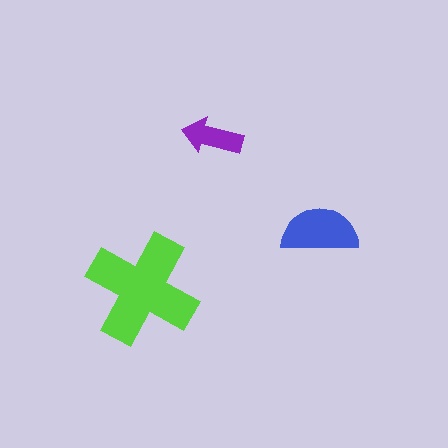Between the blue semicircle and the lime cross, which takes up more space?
The lime cross.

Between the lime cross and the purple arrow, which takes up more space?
The lime cross.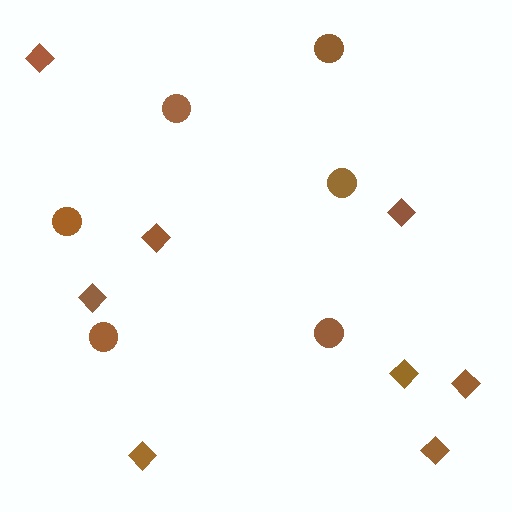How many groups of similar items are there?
There are 2 groups: one group of diamonds (8) and one group of circles (6).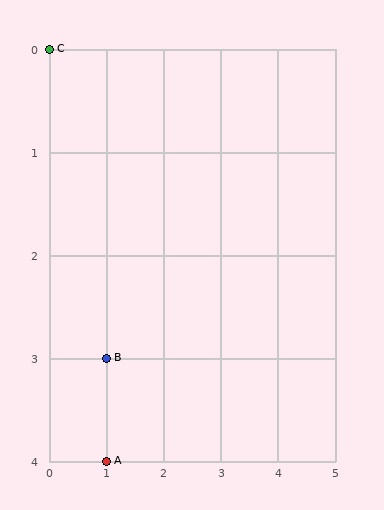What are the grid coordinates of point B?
Point B is at grid coordinates (1, 3).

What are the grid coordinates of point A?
Point A is at grid coordinates (1, 4).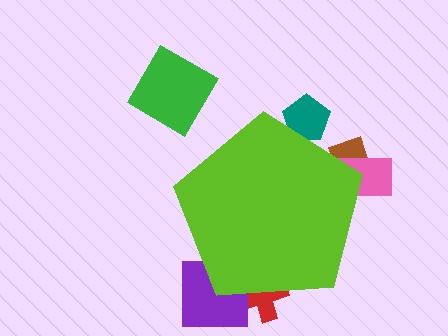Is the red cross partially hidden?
Yes, the red cross is partially hidden behind the lime pentagon.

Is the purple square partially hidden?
Yes, the purple square is partially hidden behind the lime pentagon.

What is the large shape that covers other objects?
A lime pentagon.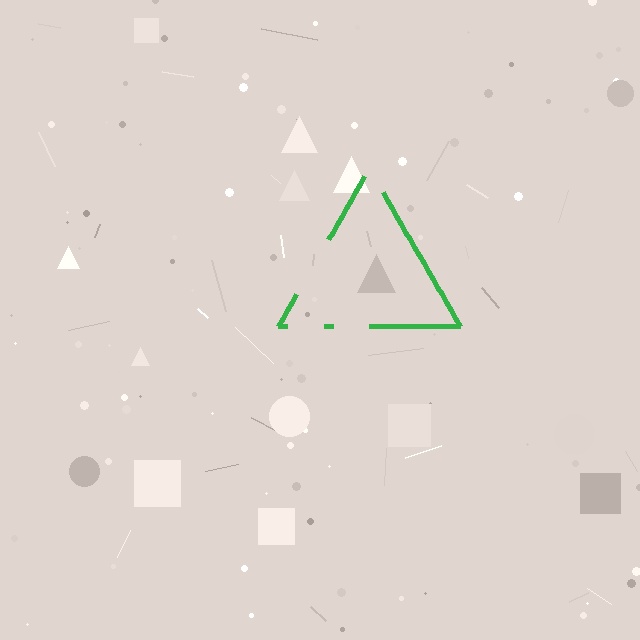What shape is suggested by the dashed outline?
The dashed outline suggests a triangle.